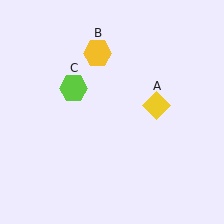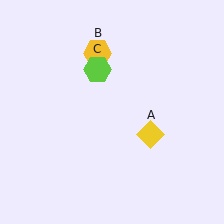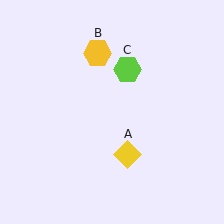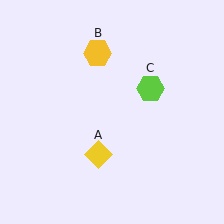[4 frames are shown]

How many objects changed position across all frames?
2 objects changed position: yellow diamond (object A), lime hexagon (object C).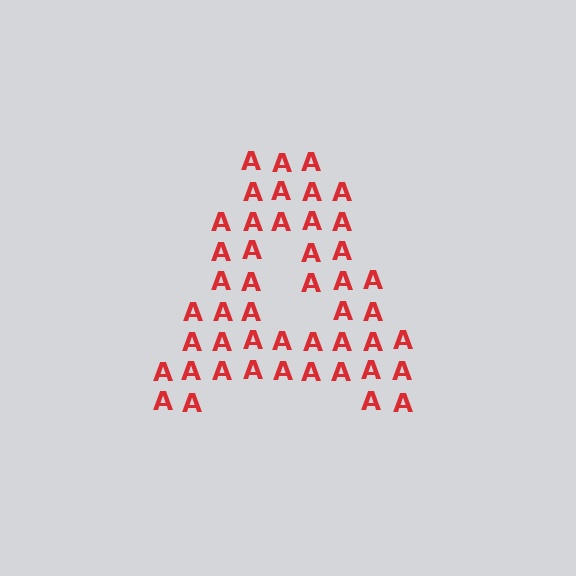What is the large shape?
The large shape is the letter A.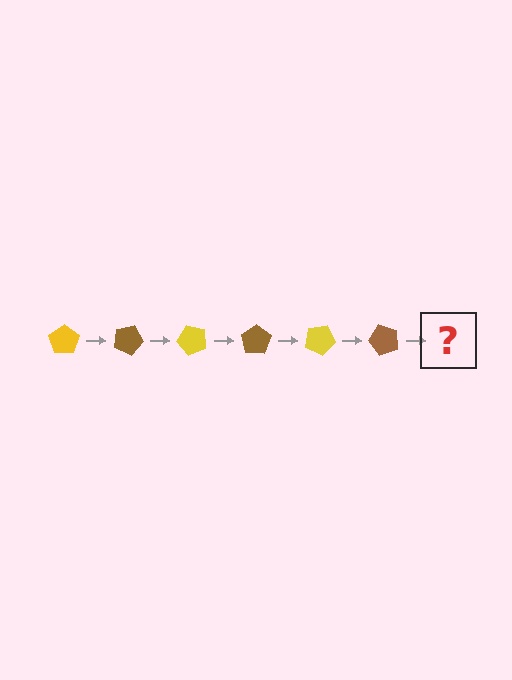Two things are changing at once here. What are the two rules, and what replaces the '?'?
The two rules are that it rotates 25 degrees each step and the color cycles through yellow and brown. The '?' should be a yellow pentagon, rotated 150 degrees from the start.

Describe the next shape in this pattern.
It should be a yellow pentagon, rotated 150 degrees from the start.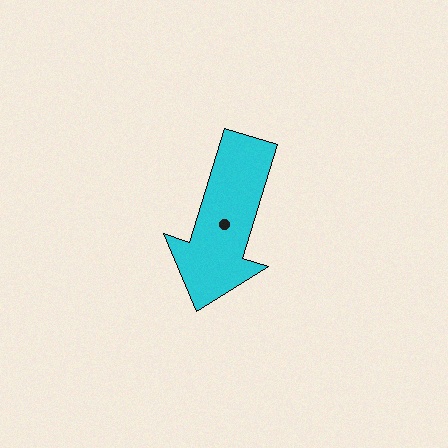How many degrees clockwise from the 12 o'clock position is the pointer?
Approximately 197 degrees.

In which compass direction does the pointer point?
South.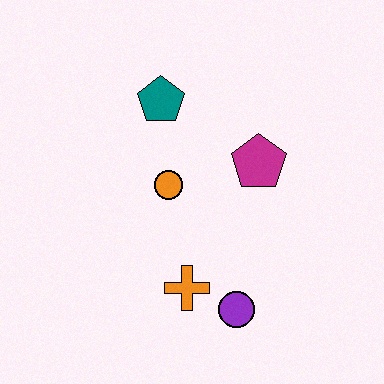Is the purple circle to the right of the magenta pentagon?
No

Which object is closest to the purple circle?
The orange cross is closest to the purple circle.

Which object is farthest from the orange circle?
The purple circle is farthest from the orange circle.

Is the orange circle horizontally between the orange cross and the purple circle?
No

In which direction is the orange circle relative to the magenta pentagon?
The orange circle is to the left of the magenta pentagon.